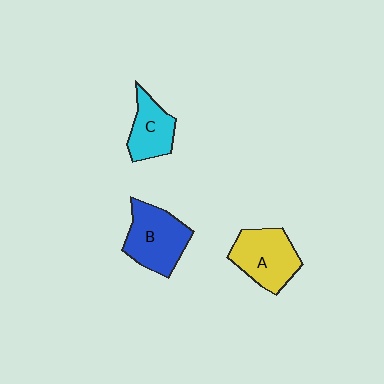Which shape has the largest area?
Shape B (blue).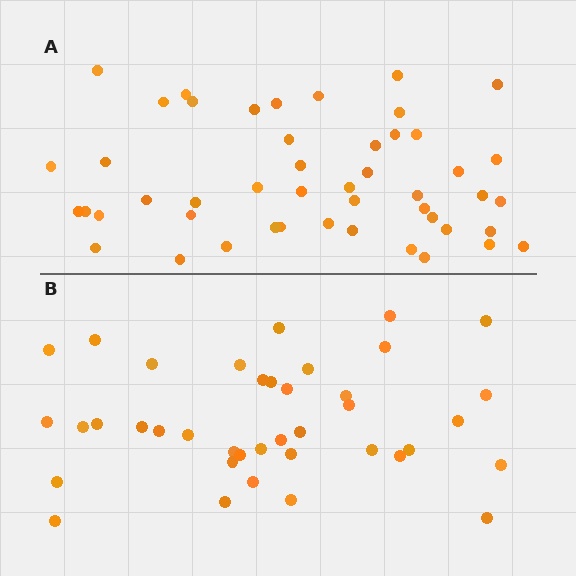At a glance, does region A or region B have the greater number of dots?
Region A (the top region) has more dots.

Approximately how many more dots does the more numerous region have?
Region A has roughly 8 or so more dots than region B.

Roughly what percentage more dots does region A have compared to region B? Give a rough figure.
About 25% more.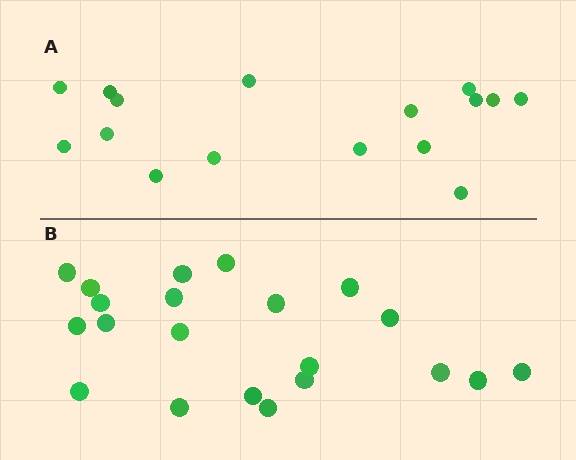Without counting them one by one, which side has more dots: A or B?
Region B (the bottom region) has more dots.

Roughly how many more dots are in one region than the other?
Region B has about 5 more dots than region A.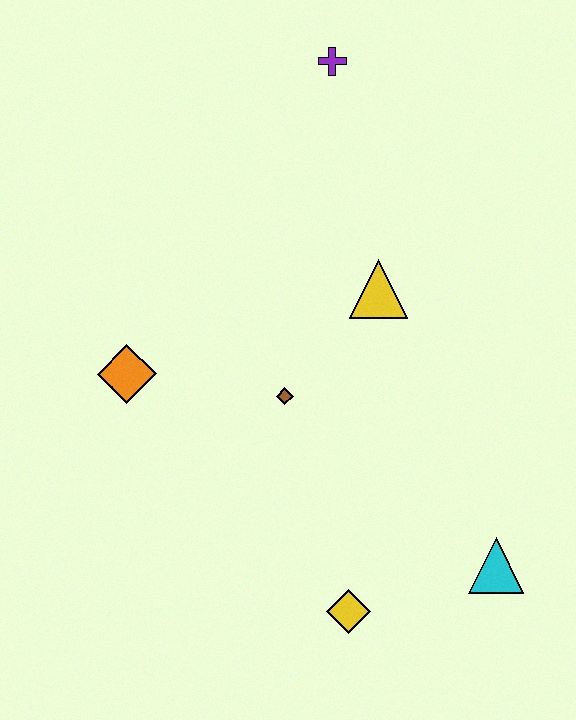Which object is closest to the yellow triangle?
The brown diamond is closest to the yellow triangle.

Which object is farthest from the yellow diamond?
The purple cross is farthest from the yellow diamond.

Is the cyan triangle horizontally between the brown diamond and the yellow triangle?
No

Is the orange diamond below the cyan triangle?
No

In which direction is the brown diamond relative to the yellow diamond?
The brown diamond is above the yellow diamond.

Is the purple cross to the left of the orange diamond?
No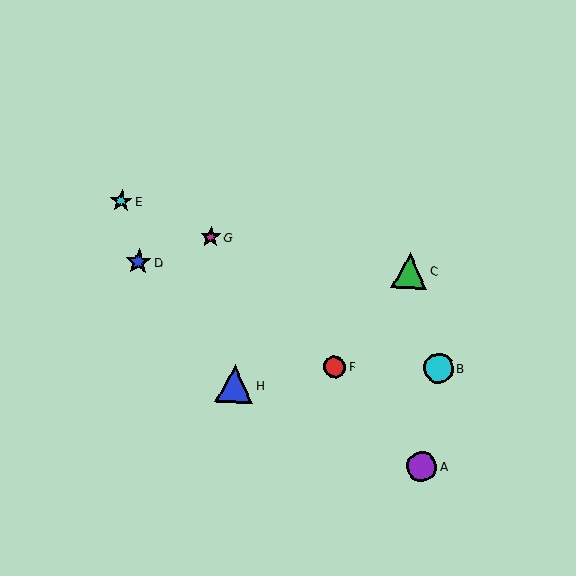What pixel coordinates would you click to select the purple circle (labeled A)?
Click at (422, 466) to select the purple circle A.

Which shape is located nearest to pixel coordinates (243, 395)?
The blue triangle (labeled H) at (234, 384) is nearest to that location.